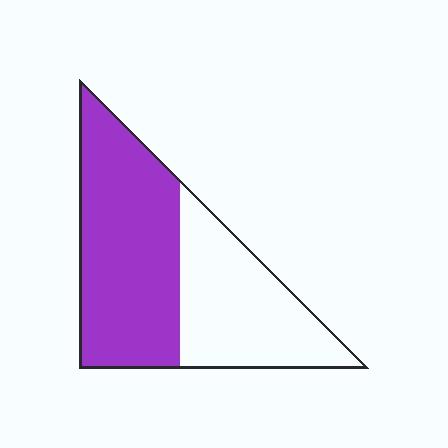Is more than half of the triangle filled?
Yes.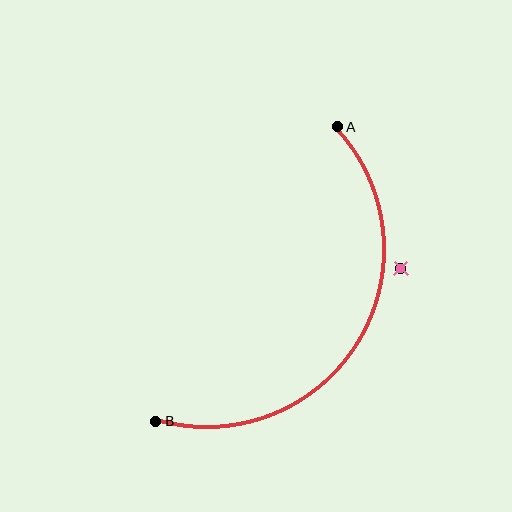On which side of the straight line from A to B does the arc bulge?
The arc bulges to the right of the straight line connecting A and B.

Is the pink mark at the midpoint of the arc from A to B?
No — the pink mark does not lie on the arc at all. It sits slightly outside the curve.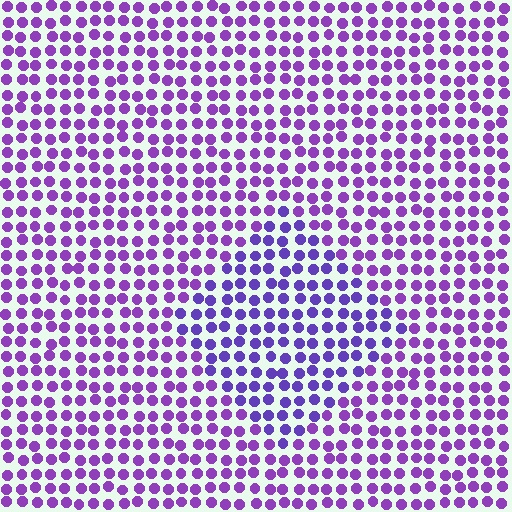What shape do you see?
I see a diamond.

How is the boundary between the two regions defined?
The boundary is defined purely by a slight shift in hue (about 22 degrees). Spacing, size, and orientation are identical on both sides.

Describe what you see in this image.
The image is filled with small purple elements in a uniform arrangement. A diamond-shaped region is visible where the elements are tinted to a slightly different hue, forming a subtle color boundary.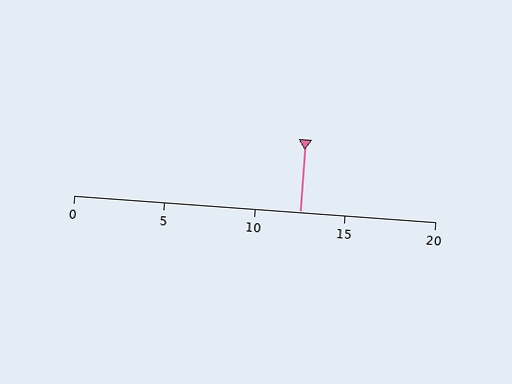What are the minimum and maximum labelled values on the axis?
The axis runs from 0 to 20.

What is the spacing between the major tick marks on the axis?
The major ticks are spaced 5 apart.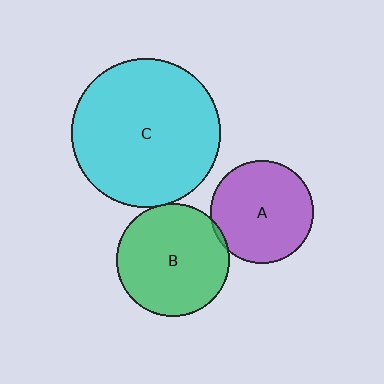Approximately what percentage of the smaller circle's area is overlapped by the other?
Approximately 5%.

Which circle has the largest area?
Circle C (cyan).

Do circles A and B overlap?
Yes.